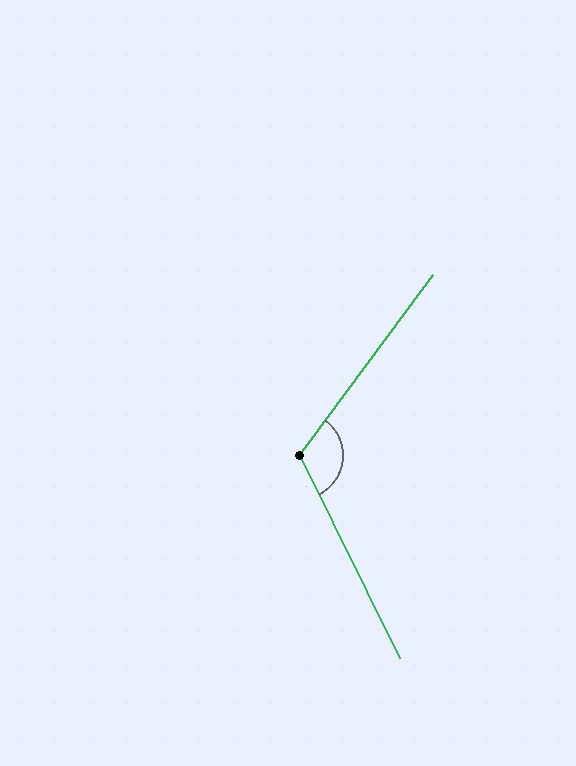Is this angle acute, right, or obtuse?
It is obtuse.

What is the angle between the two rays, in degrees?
Approximately 117 degrees.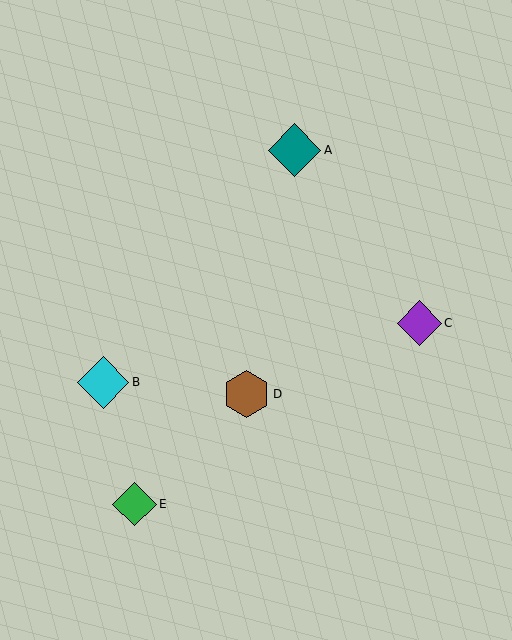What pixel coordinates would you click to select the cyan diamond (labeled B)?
Click at (103, 382) to select the cyan diamond B.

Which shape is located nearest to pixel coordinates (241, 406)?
The brown hexagon (labeled D) at (247, 394) is nearest to that location.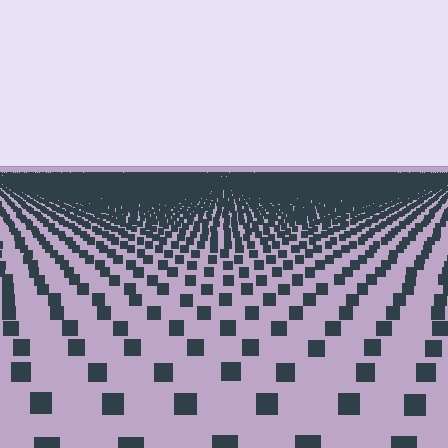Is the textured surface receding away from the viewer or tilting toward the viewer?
The surface is receding away from the viewer. Texture elements get smaller and denser toward the top.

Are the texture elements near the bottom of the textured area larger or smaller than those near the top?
Larger. Near the bottom, elements are closer to the viewer and appear at a bigger on-screen size.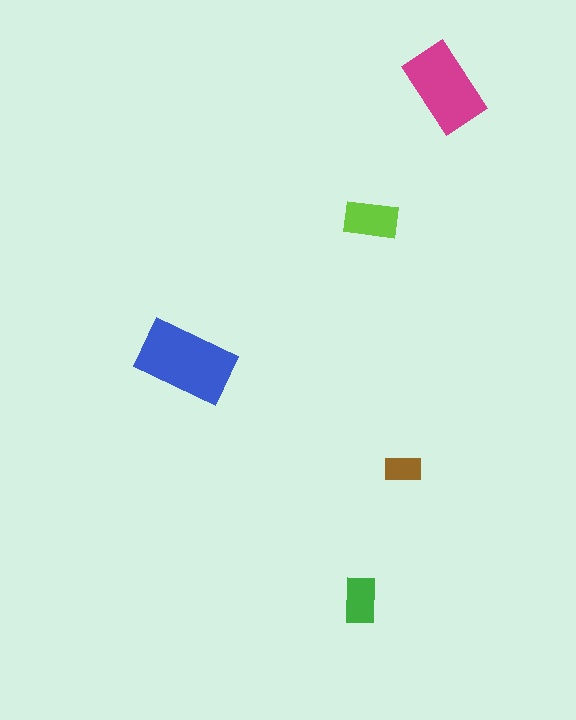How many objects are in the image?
There are 5 objects in the image.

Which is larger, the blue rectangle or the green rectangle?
The blue one.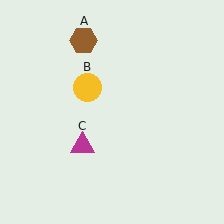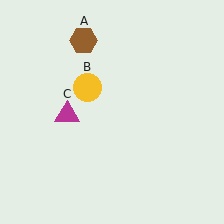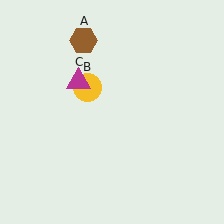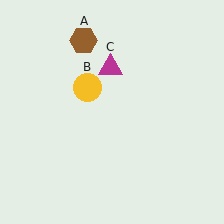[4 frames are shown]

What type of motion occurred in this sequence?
The magenta triangle (object C) rotated clockwise around the center of the scene.